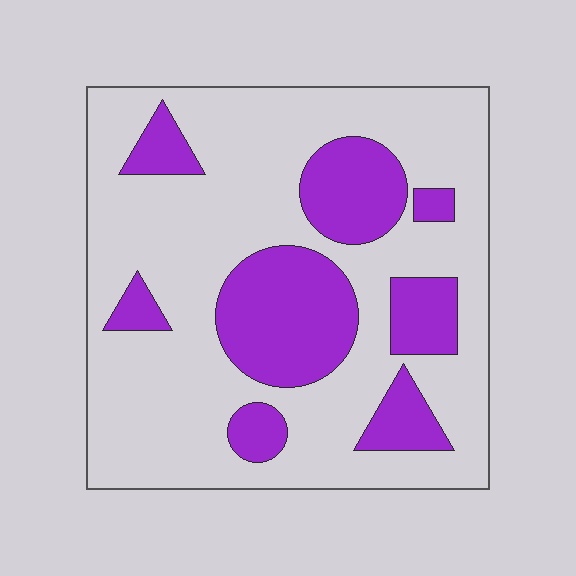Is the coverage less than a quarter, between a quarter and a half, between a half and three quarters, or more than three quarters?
Between a quarter and a half.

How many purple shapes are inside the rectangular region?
8.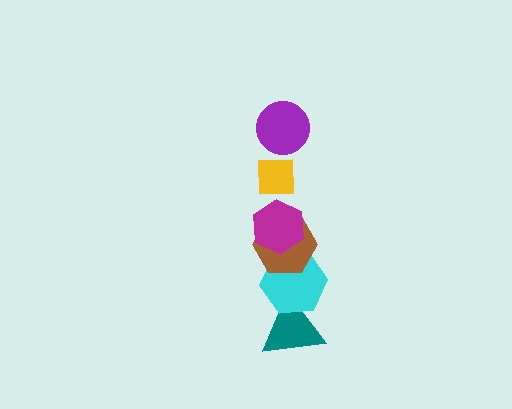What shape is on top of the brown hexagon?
The magenta hexagon is on top of the brown hexagon.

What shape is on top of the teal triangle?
The cyan hexagon is on top of the teal triangle.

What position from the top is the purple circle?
The purple circle is 1st from the top.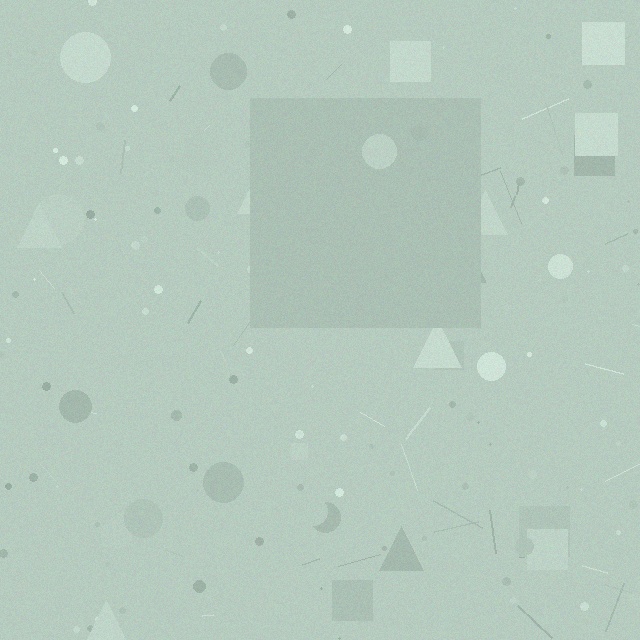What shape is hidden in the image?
A square is hidden in the image.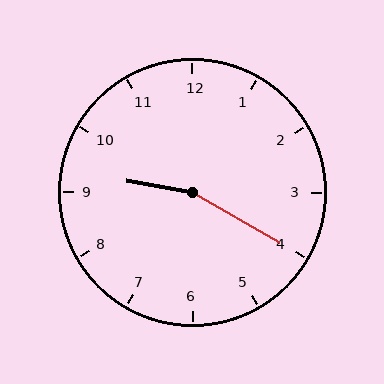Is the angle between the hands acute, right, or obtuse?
It is obtuse.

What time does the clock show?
9:20.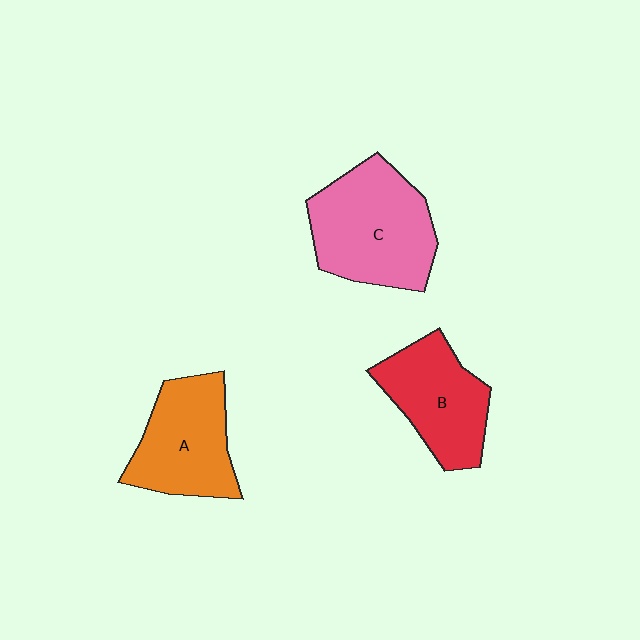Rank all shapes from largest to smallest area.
From largest to smallest: C (pink), A (orange), B (red).